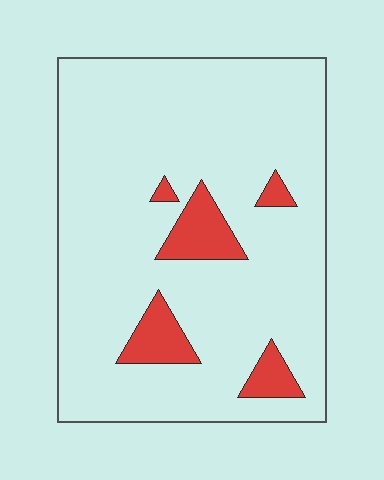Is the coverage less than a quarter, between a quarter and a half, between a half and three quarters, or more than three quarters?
Less than a quarter.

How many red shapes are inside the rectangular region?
5.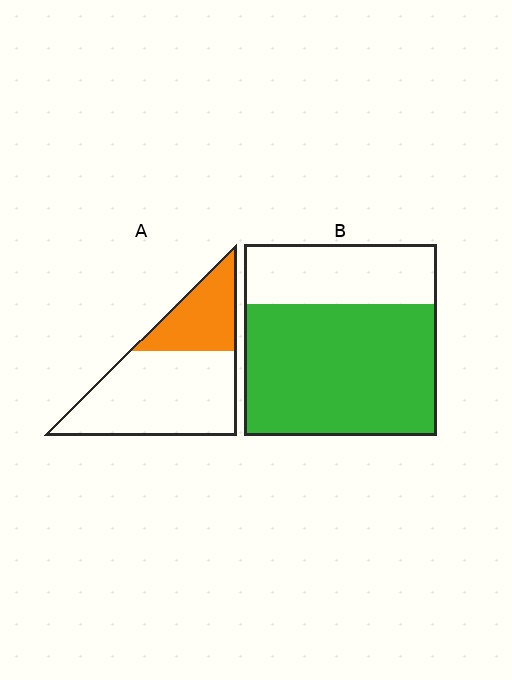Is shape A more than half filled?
No.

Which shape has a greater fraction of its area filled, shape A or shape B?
Shape B.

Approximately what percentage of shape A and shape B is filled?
A is approximately 30% and B is approximately 70%.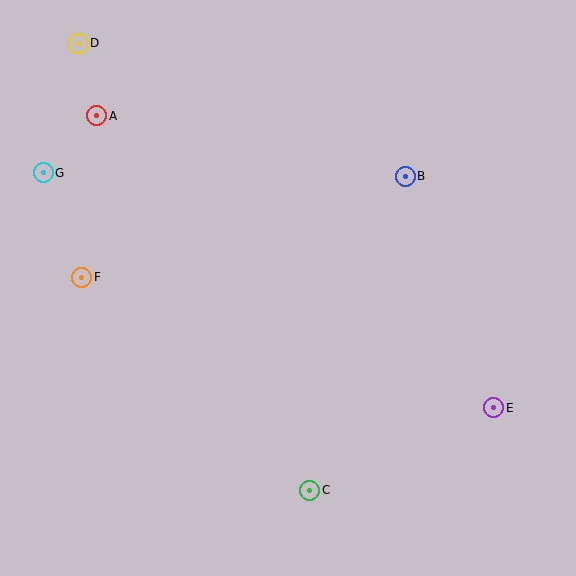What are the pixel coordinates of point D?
Point D is at (78, 43).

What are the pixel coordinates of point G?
Point G is at (43, 173).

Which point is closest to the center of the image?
Point B at (405, 176) is closest to the center.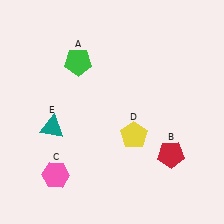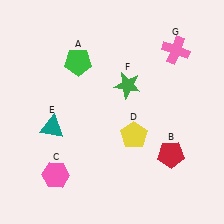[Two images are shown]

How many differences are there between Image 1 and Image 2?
There are 2 differences between the two images.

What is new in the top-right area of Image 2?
A green star (F) was added in the top-right area of Image 2.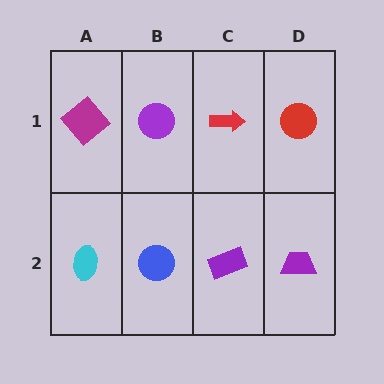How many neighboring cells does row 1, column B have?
3.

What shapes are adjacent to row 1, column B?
A blue circle (row 2, column B), a magenta diamond (row 1, column A), a red arrow (row 1, column C).